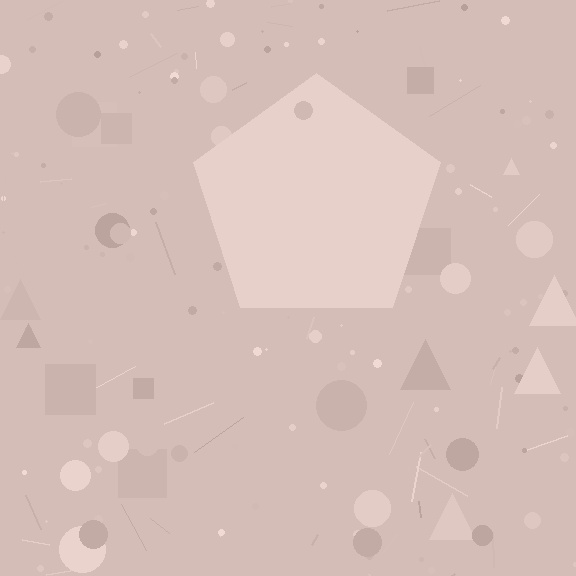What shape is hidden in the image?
A pentagon is hidden in the image.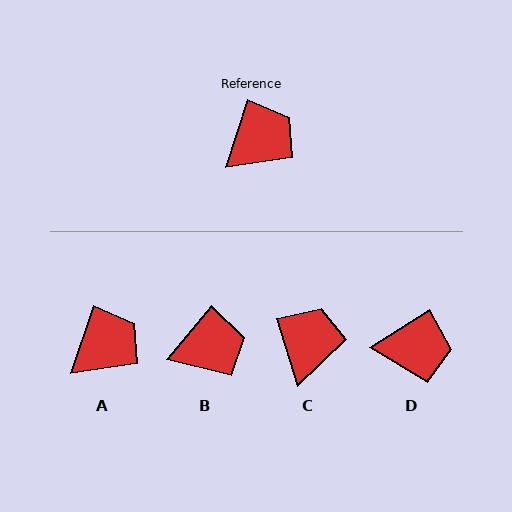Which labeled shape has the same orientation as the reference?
A.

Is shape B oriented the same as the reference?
No, it is off by about 22 degrees.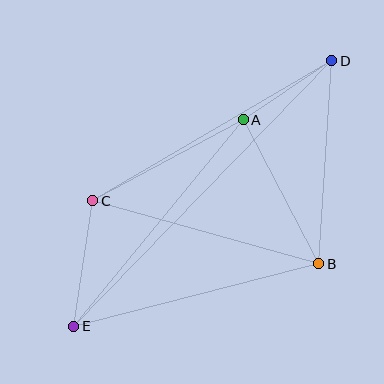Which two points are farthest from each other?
Points D and E are farthest from each other.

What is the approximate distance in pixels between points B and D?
The distance between B and D is approximately 203 pixels.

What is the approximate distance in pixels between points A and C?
The distance between A and C is approximately 171 pixels.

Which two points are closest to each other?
Points A and D are closest to each other.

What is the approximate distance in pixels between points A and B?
The distance between A and B is approximately 163 pixels.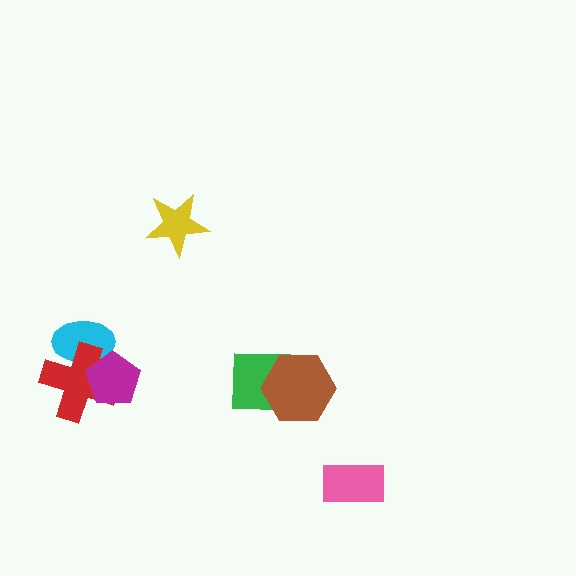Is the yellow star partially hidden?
No, no other shape covers it.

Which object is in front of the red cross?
The magenta pentagon is in front of the red cross.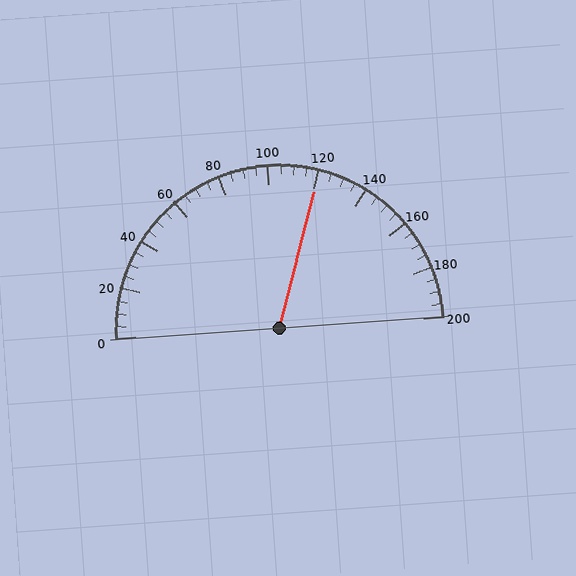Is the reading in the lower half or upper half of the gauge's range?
The reading is in the upper half of the range (0 to 200).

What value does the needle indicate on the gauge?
The needle indicates approximately 120.